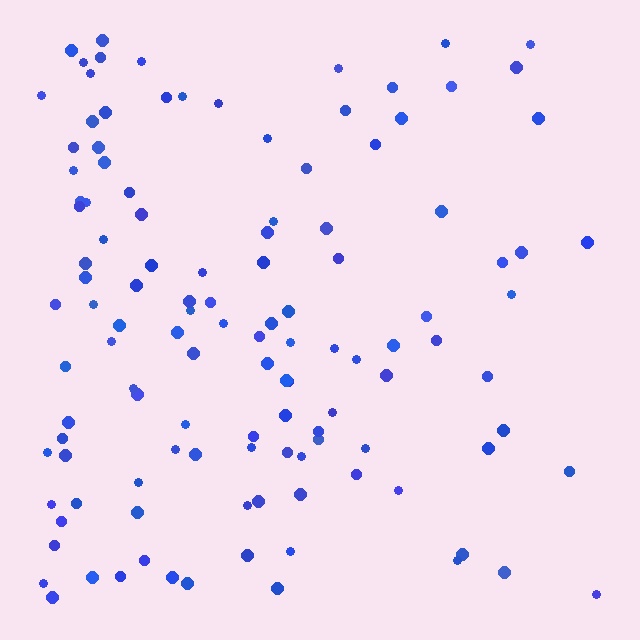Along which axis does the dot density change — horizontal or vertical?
Horizontal.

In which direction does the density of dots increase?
From right to left, with the left side densest.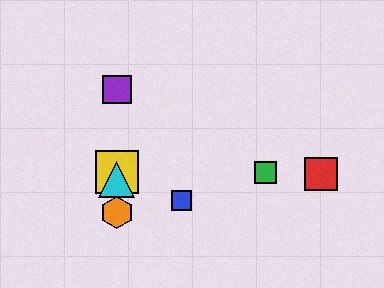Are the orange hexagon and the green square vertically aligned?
No, the orange hexagon is at x≈117 and the green square is at x≈265.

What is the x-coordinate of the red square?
The red square is at x≈321.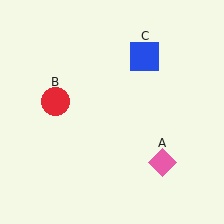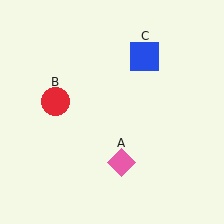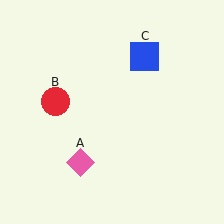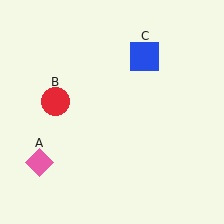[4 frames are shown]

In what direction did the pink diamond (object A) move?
The pink diamond (object A) moved left.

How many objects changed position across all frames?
1 object changed position: pink diamond (object A).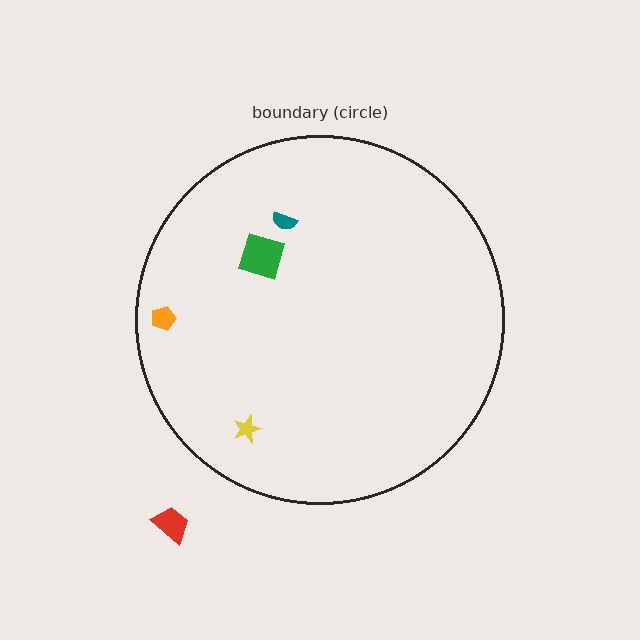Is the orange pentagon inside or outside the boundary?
Inside.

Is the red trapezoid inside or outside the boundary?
Outside.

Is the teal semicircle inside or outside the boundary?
Inside.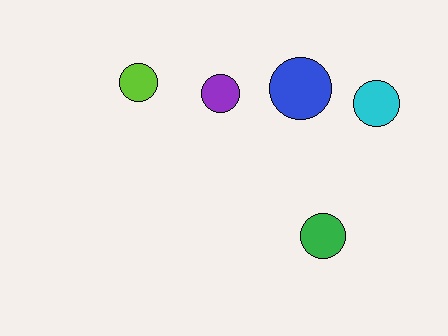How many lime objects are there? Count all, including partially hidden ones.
There is 1 lime object.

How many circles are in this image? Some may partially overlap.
There are 5 circles.